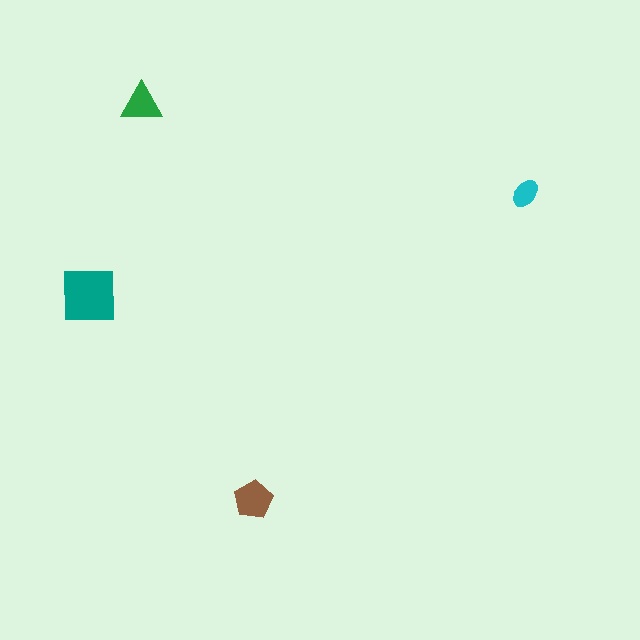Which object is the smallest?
The cyan ellipse.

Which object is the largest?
The teal square.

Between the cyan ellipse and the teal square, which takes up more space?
The teal square.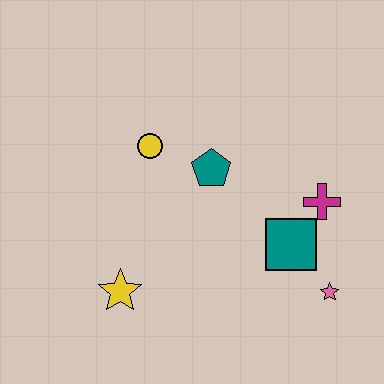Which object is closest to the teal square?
The magenta cross is closest to the teal square.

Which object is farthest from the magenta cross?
The yellow star is farthest from the magenta cross.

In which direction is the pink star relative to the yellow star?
The pink star is to the right of the yellow star.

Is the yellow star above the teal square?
No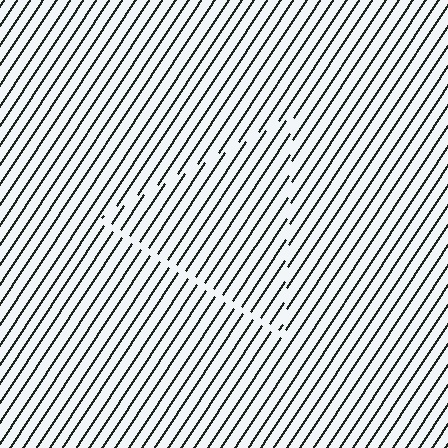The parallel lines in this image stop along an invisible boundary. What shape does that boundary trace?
An illusory triangle. The interior of the shape contains the same grating, shifted by half a period — the contour is defined by the phase discontinuity where line-ends from the inner and outer gratings abut.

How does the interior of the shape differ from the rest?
The interior of the shape contains the same grating, shifted by half a period — the contour is defined by the phase discontinuity where line-ends from the inner and outer gratings abut.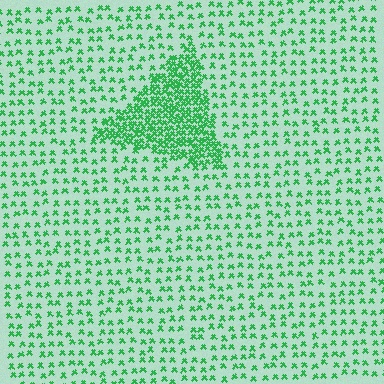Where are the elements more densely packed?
The elements are more densely packed inside the triangle boundary.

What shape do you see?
I see a triangle.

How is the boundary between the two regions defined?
The boundary is defined by a change in element density (approximately 2.9x ratio). All elements are the same color, size, and shape.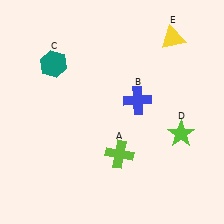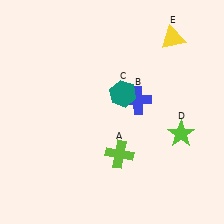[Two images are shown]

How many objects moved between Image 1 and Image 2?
1 object moved between the two images.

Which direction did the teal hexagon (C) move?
The teal hexagon (C) moved right.